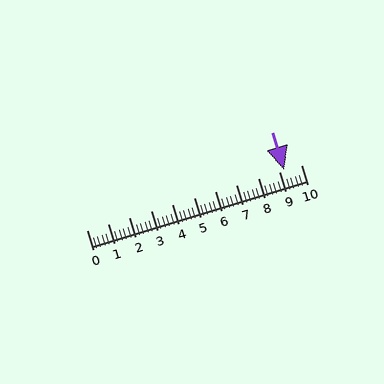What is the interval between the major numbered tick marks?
The major tick marks are spaced 1 units apart.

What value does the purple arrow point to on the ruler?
The purple arrow points to approximately 9.2.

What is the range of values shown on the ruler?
The ruler shows values from 0 to 10.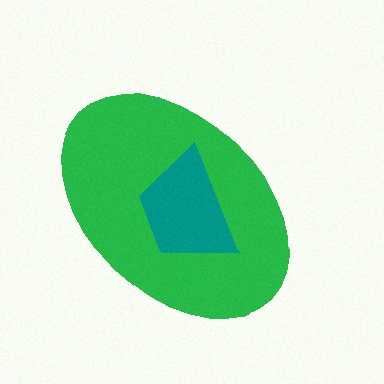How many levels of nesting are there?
2.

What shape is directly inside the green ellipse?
The teal trapezoid.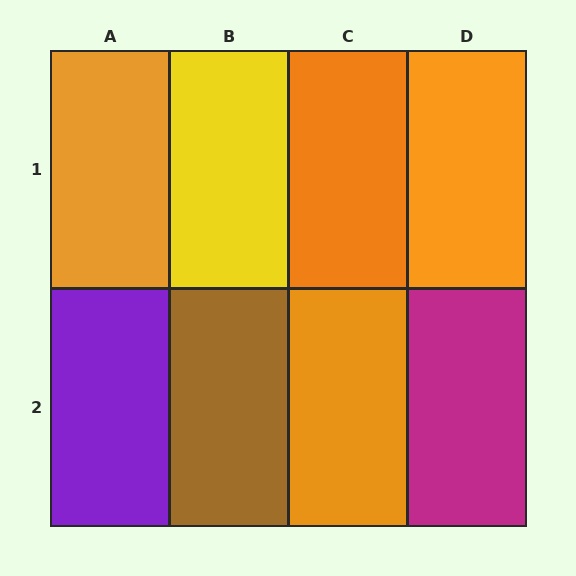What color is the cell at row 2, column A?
Purple.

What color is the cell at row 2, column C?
Orange.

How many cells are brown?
1 cell is brown.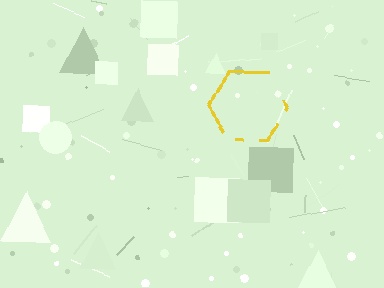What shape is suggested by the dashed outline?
The dashed outline suggests a hexagon.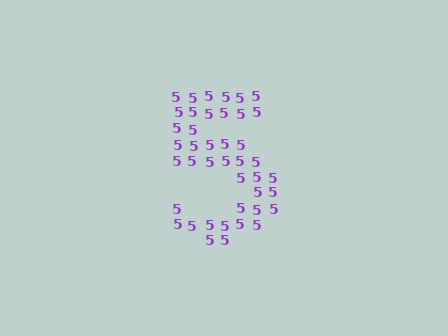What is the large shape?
The large shape is the digit 5.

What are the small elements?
The small elements are digit 5's.